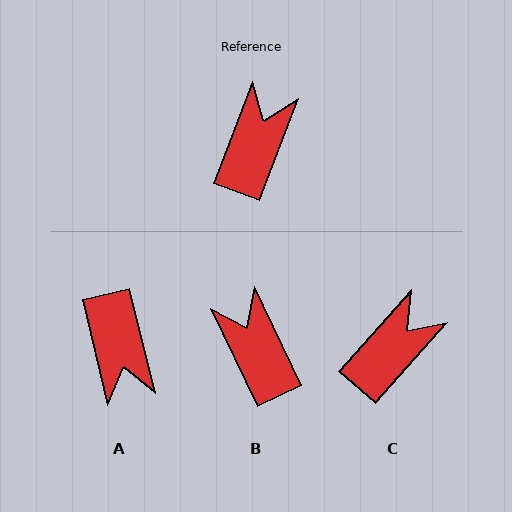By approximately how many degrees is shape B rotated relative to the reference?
Approximately 46 degrees counter-clockwise.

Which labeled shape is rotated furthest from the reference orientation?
A, about 146 degrees away.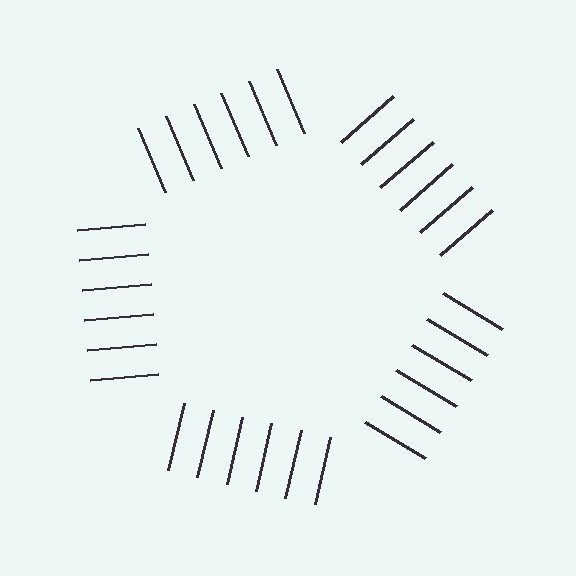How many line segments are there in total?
30 — 6 along each of the 5 edges.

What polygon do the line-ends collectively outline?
An illusory pentagon — the line segments terminate on its edges but no continuous stroke is drawn.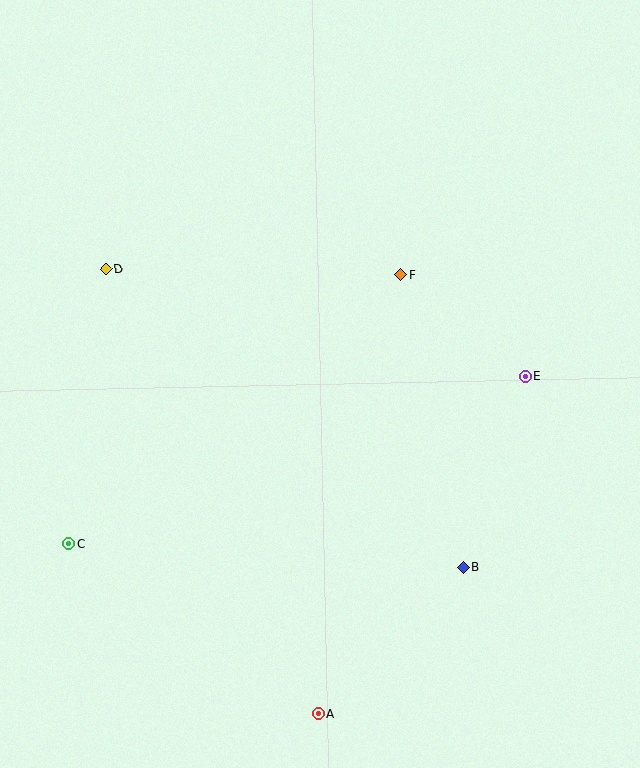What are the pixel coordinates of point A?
Point A is at (318, 714).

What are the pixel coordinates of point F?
Point F is at (400, 275).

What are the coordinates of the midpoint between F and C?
The midpoint between F and C is at (235, 410).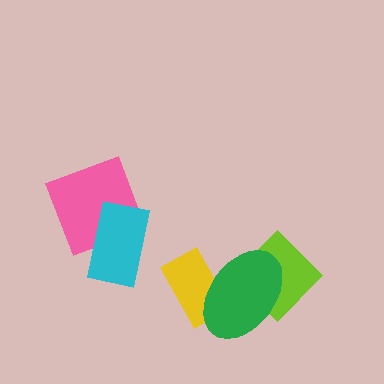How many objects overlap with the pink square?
1 object overlaps with the pink square.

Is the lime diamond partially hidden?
Yes, it is partially covered by another shape.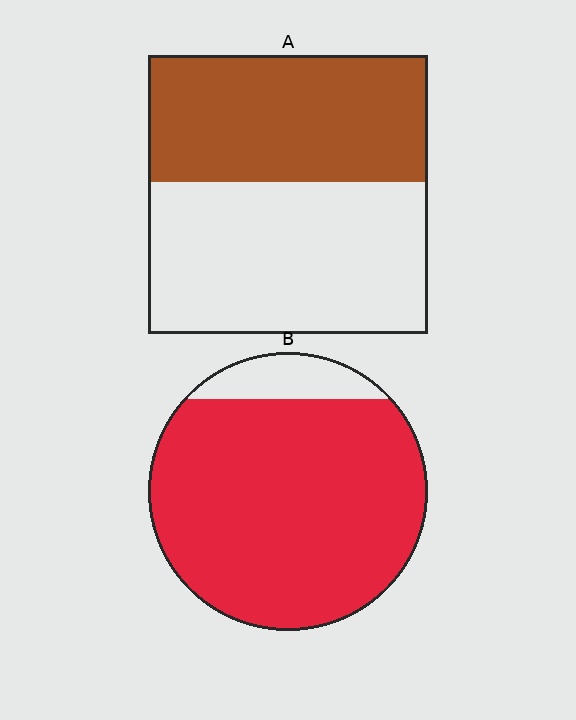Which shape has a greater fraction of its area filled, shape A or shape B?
Shape B.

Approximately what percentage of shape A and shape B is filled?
A is approximately 45% and B is approximately 90%.